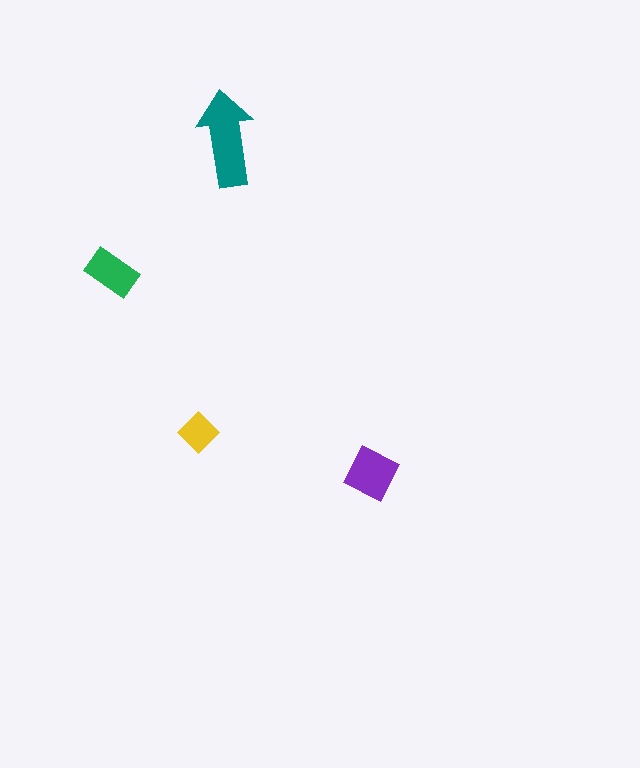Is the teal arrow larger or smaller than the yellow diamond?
Larger.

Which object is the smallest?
The yellow diamond.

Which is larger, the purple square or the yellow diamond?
The purple square.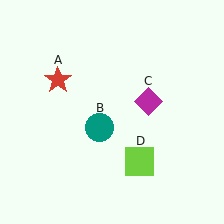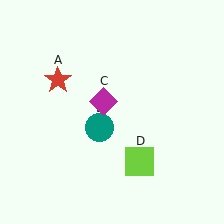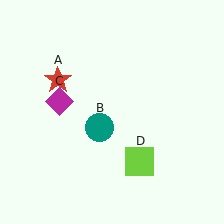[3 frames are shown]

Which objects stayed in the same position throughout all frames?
Red star (object A) and teal circle (object B) and lime square (object D) remained stationary.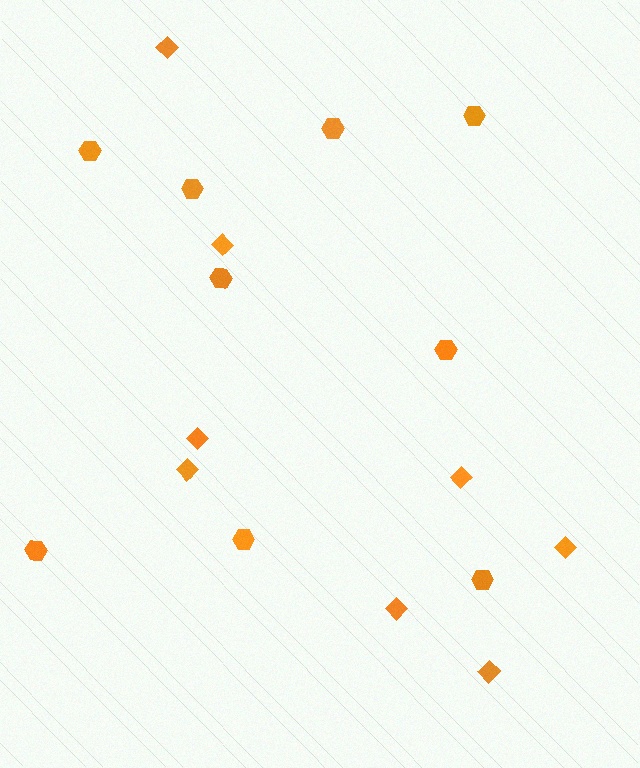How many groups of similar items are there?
There are 2 groups: one group of diamonds (8) and one group of hexagons (9).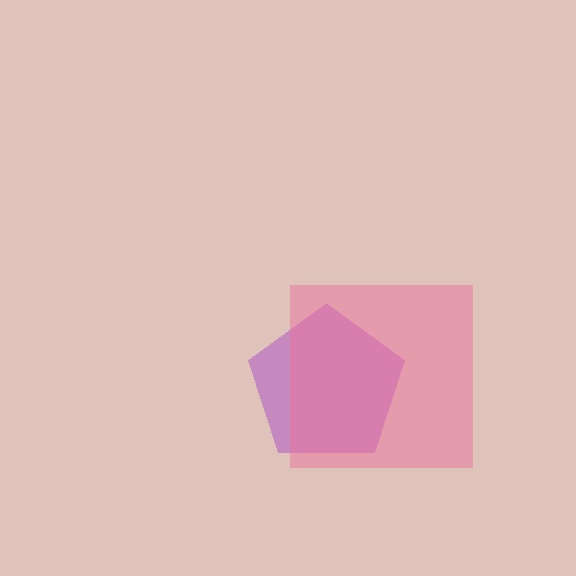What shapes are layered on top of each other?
The layered shapes are: a purple pentagon, a pink square.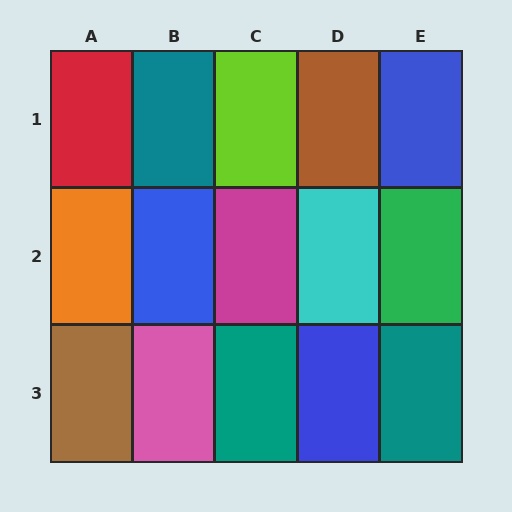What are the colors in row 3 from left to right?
Brown, pink, teal, blue, teal.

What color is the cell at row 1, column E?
Blue.